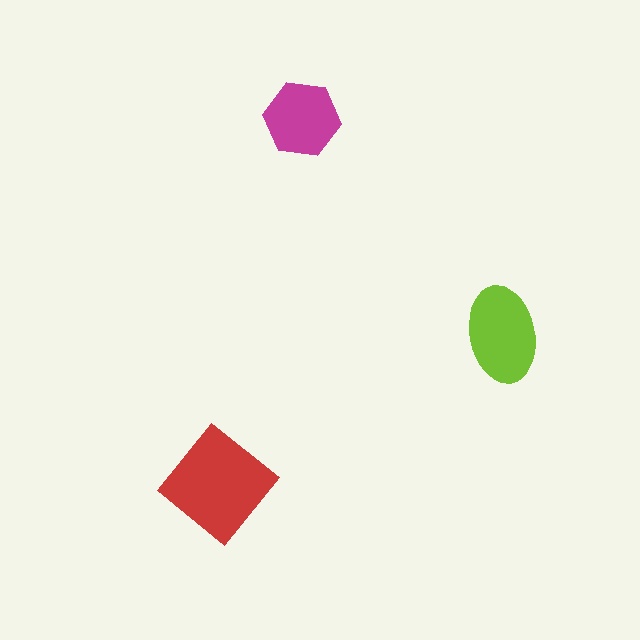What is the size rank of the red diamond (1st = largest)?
1st.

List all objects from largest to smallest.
The red diamond, the lime ellipse, the magenta hexagon.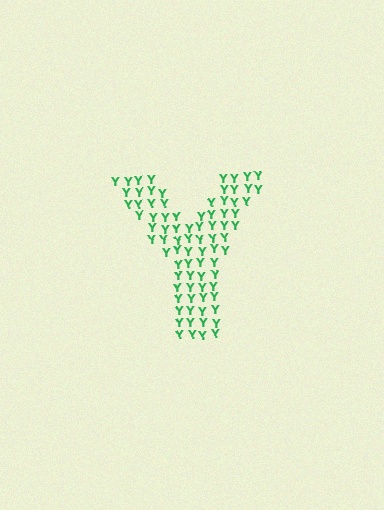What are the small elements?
The small elements are letter Y's.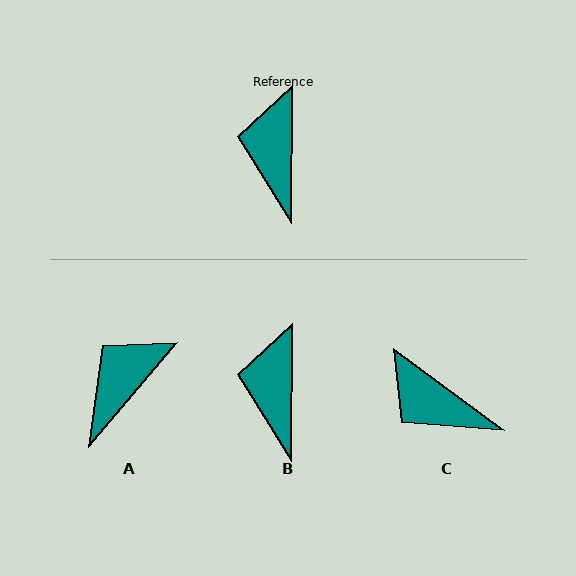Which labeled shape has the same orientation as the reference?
B.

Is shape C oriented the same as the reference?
No, it is off by about 54 degrees.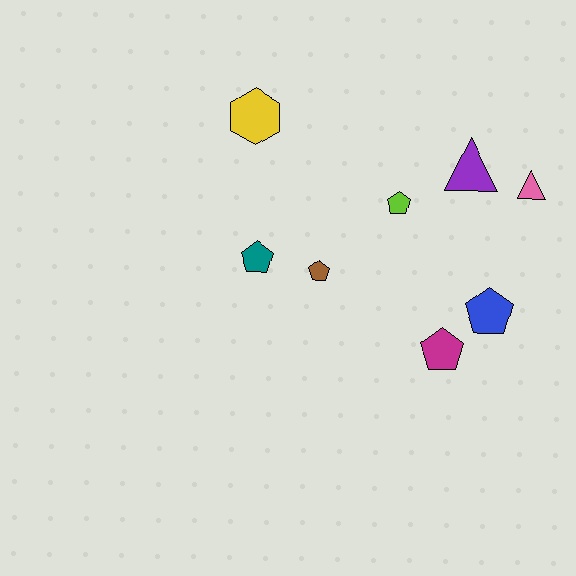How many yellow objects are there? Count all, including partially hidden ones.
There is 1 yellow object.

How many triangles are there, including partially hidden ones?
There are 2 triangles.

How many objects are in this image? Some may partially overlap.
There are 8 objects.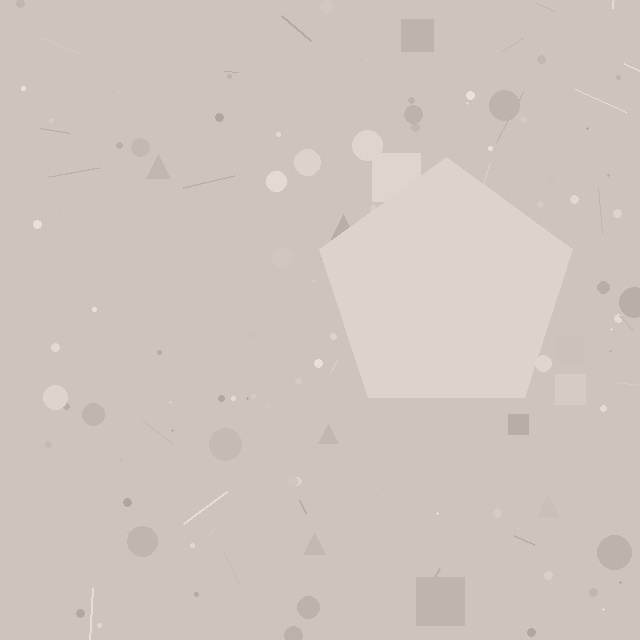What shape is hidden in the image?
A pentagon is hidden in the image.